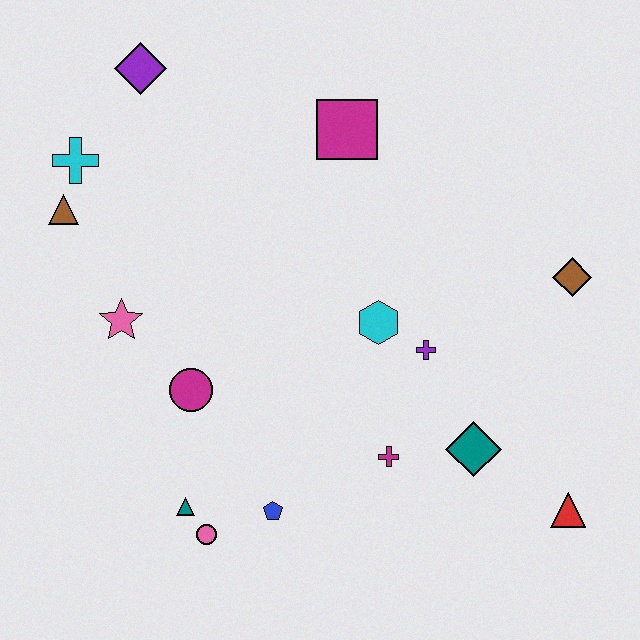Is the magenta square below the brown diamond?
No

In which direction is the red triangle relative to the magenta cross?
The red triangle is to the right of the magenta cross.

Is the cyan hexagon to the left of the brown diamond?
Yes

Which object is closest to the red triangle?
The teal diamond is closest to the red triangle.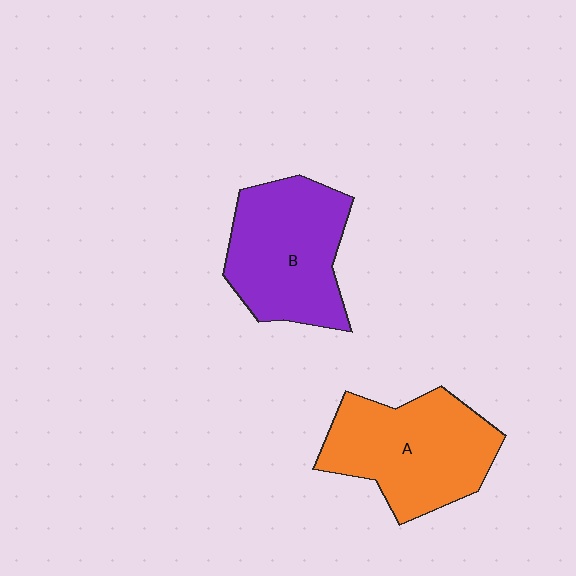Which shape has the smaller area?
Shape B (purple).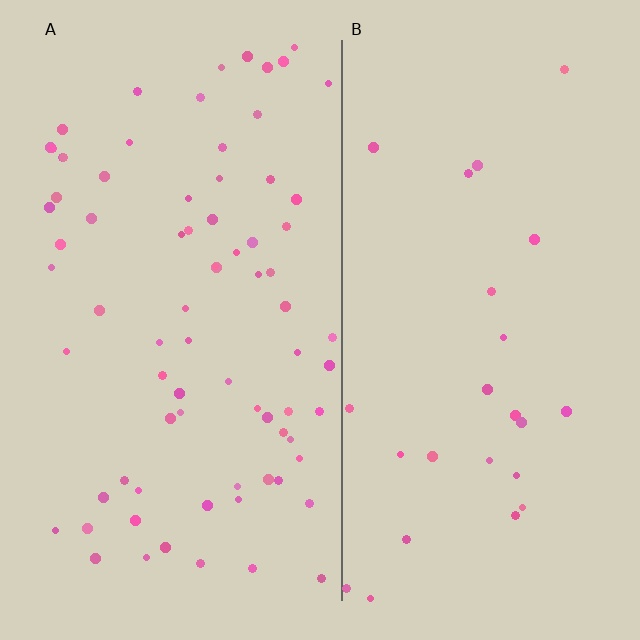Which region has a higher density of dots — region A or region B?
A (the left).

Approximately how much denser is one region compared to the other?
Approximately 3.1× — region A over region B.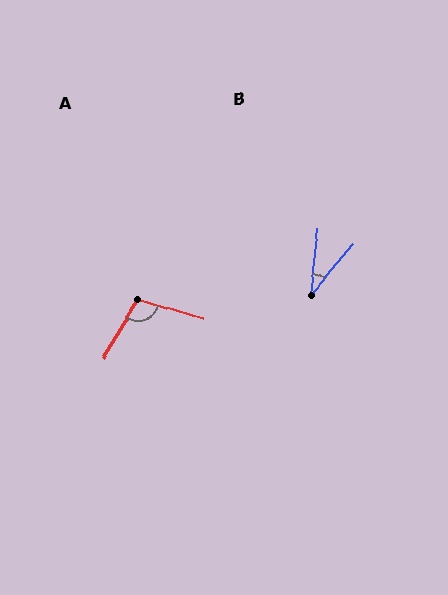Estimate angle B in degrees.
Approximately 34 degrees.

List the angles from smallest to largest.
B (34°), A (104°).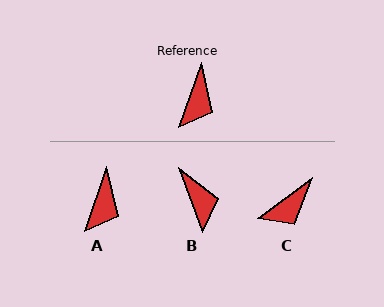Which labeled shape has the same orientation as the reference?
A.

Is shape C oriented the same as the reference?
No, it is off by about 34 degrees.